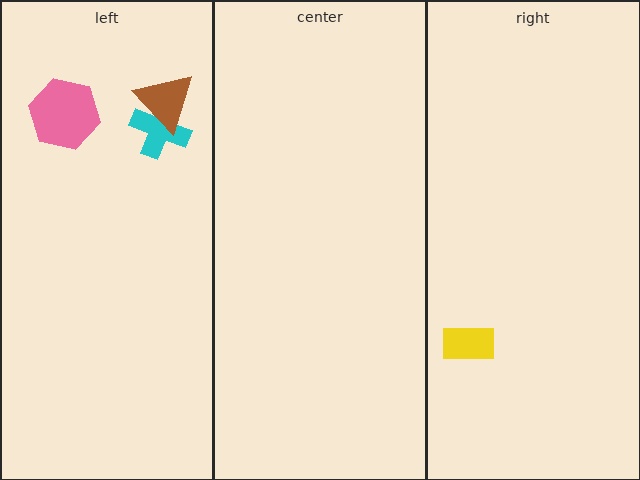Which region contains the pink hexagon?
The left region.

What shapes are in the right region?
The yellow rectangle.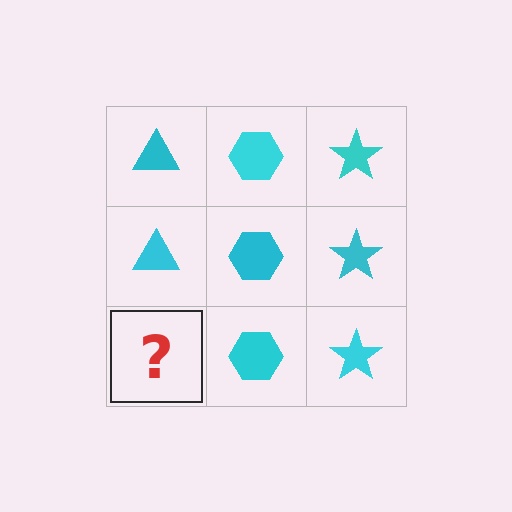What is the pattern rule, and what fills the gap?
The rule is that each column has a consistent shape. The gap should be filled with a cyan triangle.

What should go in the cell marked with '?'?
The missing cell should contain a cyan triangle.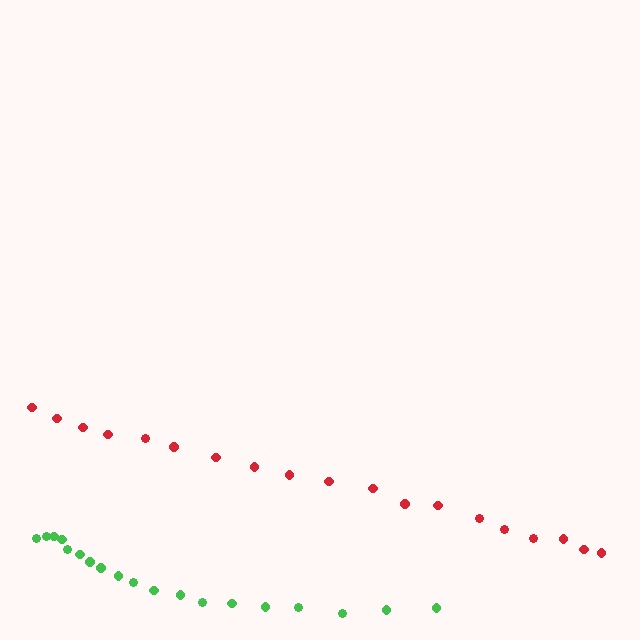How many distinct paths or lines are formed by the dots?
There are 2 distinct paths.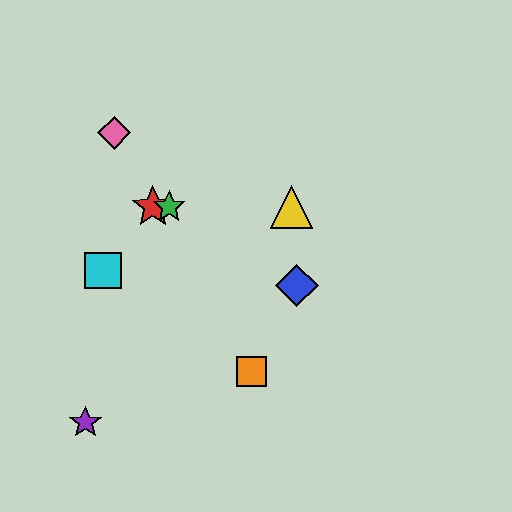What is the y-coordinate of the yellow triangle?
The yellow triangle is at y≈207.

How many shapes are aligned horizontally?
3 shapes (the red star, the green star, the yellow triangle) are aligned horizontally.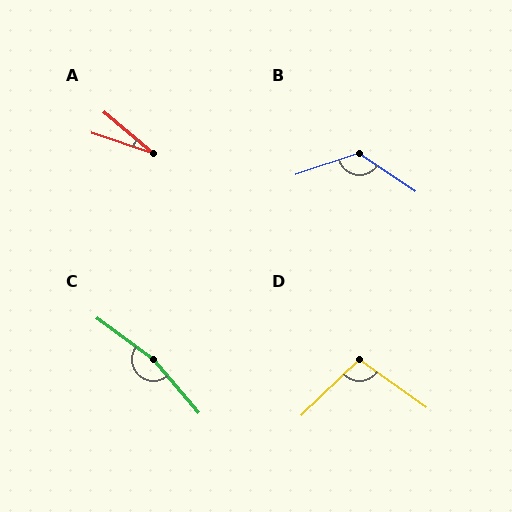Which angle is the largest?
C, at approximately 167 degrees.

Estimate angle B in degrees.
Approximately 128 degrees.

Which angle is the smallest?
A, at approximately 22 degrees.